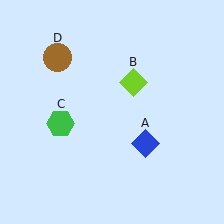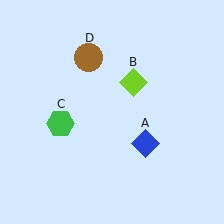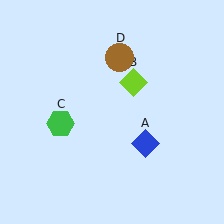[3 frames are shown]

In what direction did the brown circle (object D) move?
The brown circle (object D) moved right.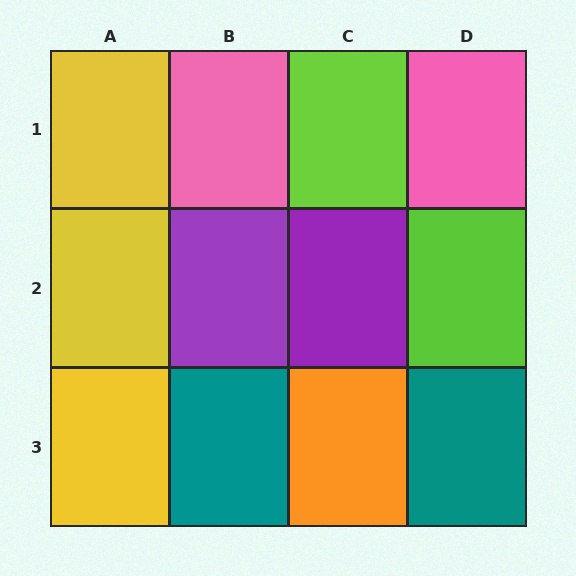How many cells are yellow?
3 cells are yellow.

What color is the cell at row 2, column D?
Lime.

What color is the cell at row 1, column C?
Lime.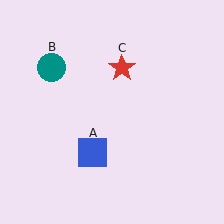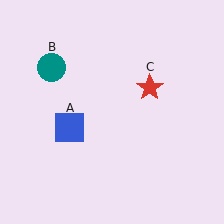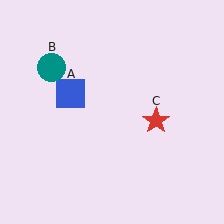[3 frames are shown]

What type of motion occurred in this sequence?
The blue square (object A), red star (object C) rotated clockwise around the center of the scene.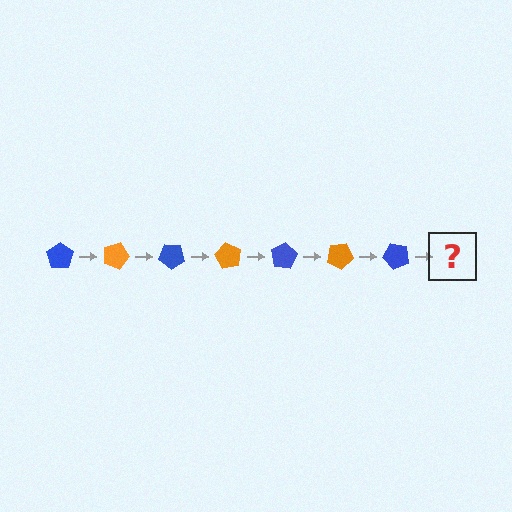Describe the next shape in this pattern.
It should be an orange pentagon, rotated 140 degrees from the start.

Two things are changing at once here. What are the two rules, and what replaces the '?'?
The two rules are that it rotates 20 degrees each step and the color cycles through blue and orange. The '?' should be an orange pentagon, rotated 140 degrees from the start.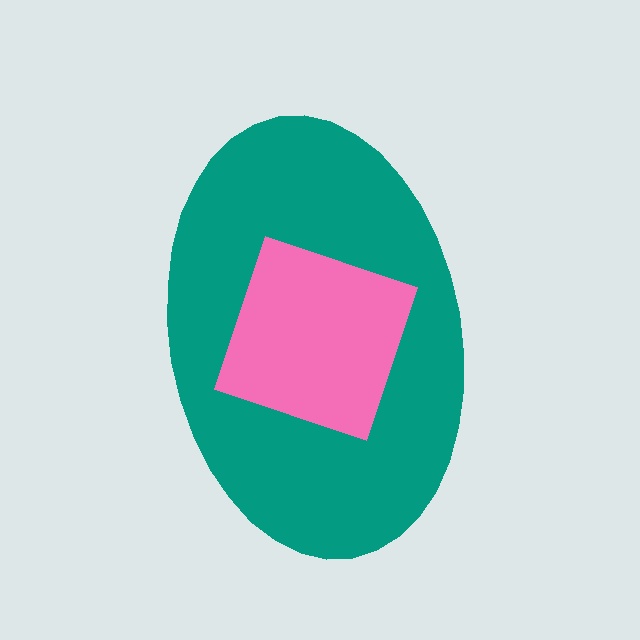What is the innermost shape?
The pink square.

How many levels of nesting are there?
2.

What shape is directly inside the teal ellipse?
The pink square.